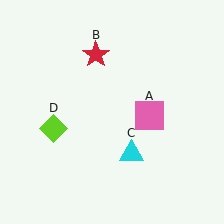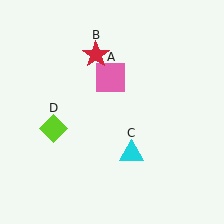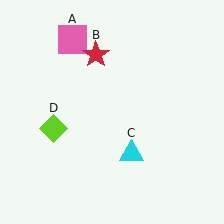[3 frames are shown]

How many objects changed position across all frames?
1 object changed position: pink square (object A).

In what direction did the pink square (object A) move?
The pink square (object A) moved up and to the left.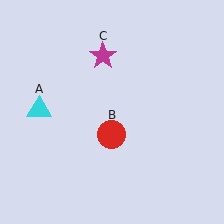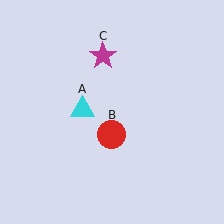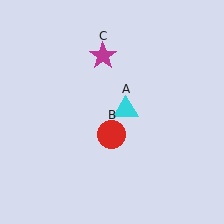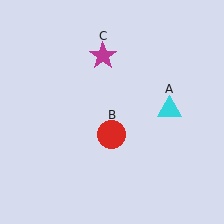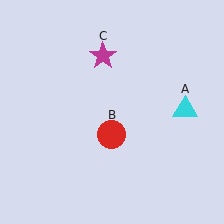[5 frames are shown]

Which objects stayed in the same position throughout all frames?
Red circle (object B) and magenta star (object C) remained stationary.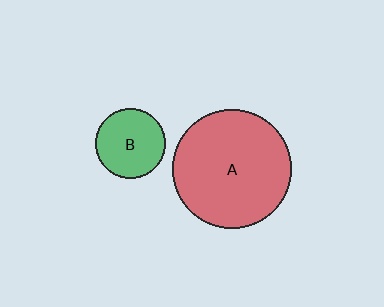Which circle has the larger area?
Circle A (red).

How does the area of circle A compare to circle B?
Approximately 2.9 times.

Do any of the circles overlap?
No, none of the circles overlap.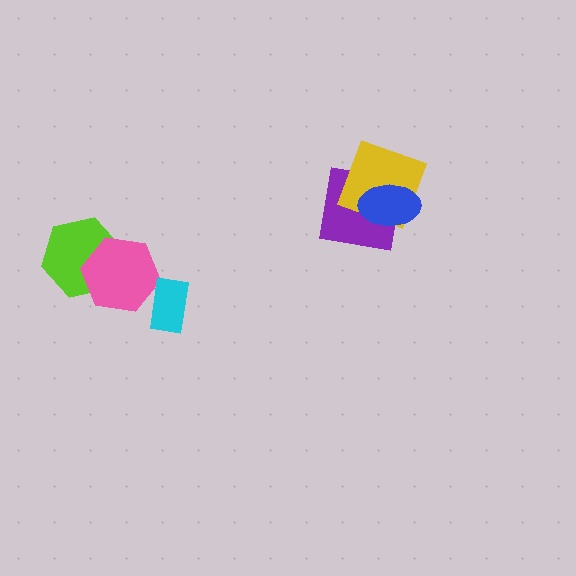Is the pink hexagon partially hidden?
Yes, it is partially covered by another shape.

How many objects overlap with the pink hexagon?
2 objects overlap with the pink hexagon.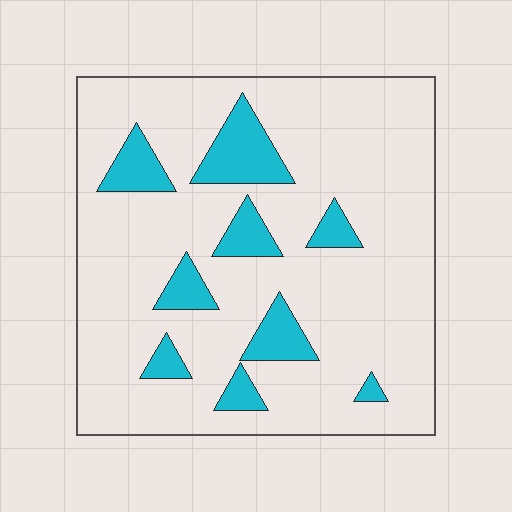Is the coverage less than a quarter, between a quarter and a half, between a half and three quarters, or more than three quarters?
Less than a quarter.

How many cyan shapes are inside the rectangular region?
9.